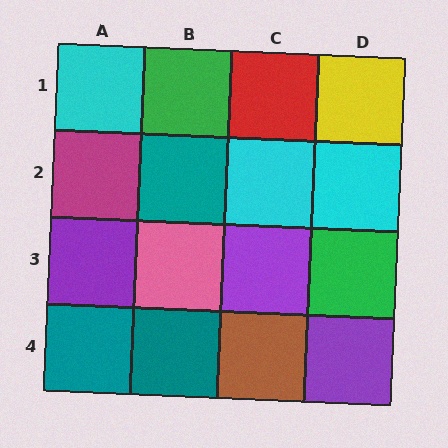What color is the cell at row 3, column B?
Pink.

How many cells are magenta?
1 cell is magenta.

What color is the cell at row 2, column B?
Teal.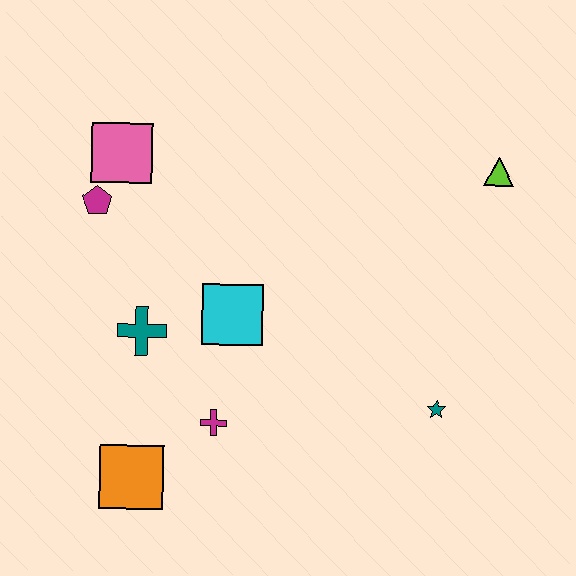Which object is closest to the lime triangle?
The teal star is closest to the lime triangle.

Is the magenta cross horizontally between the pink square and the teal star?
Yes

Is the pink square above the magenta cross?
Yes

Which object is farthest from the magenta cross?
The lime triangle is farthest from the magenta cross.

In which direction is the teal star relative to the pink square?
The teal star is to the right of the pink square.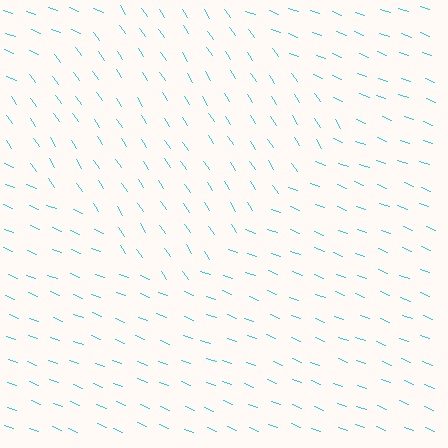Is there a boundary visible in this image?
Yes, there is a texture boundary formed by a change in line orientation.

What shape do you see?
I see a diamond.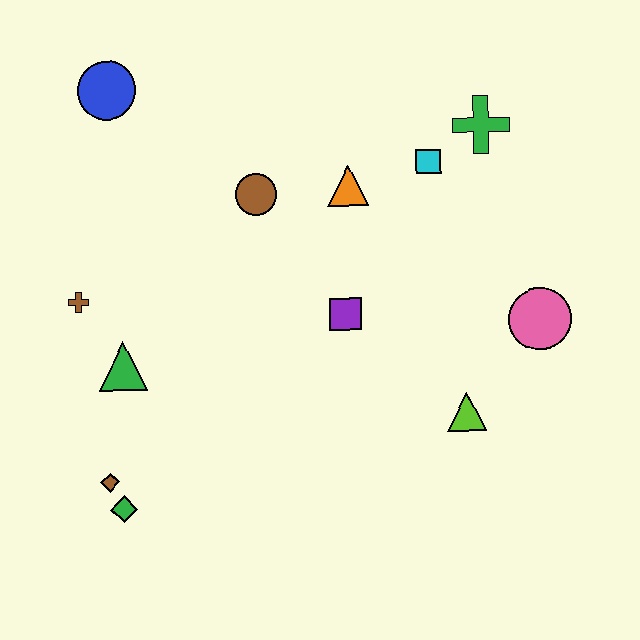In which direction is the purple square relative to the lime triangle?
The purple square is to the left of the lime triangle.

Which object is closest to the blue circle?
The brown circle is closest to the blue circle.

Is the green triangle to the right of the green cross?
No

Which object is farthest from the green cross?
The green diamond is farthest from the green cross.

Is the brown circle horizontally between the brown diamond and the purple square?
Yes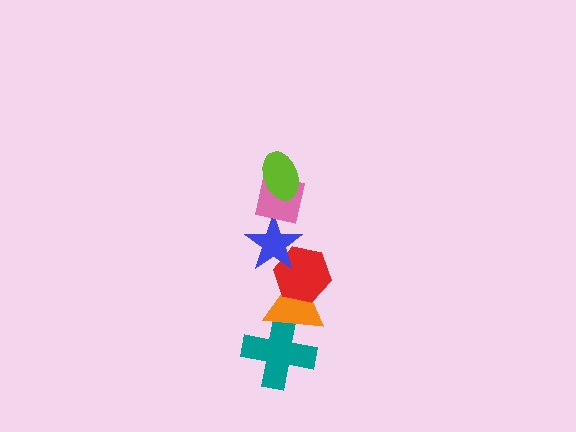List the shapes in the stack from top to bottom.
From top to bottom: the lime ellipse, the pink square, the blue star, the red hexagon, the orange triangle, the teal cross.